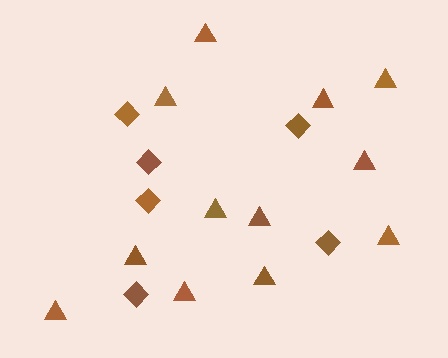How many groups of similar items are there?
There are 2 groups: one group of diamonds (6) and one group of triangles (12).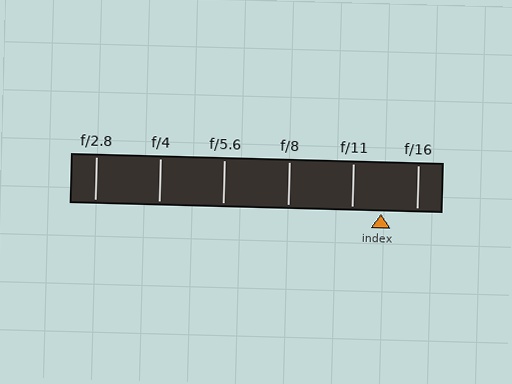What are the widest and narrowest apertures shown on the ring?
The widest aperture shown is f/2.8 and the narrowest is f/16.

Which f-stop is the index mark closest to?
The index mark is closest to f/11.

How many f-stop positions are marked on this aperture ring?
There are 6 f-stop positions marked.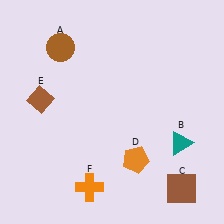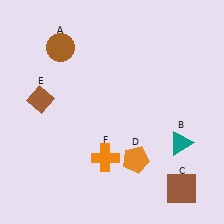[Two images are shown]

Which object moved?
The orange cross (F) moved up.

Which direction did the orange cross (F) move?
The orange cross (F) moved up.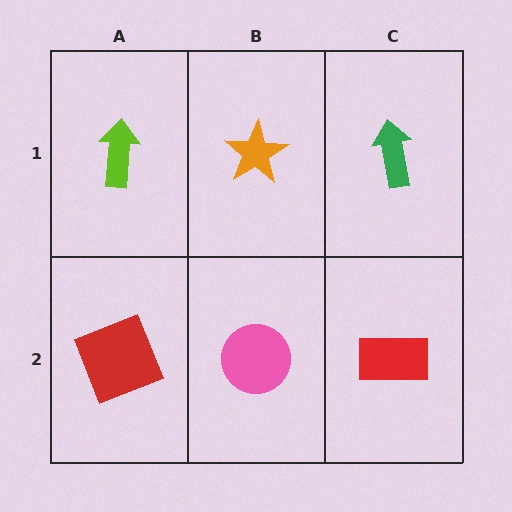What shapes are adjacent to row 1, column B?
A pink circle (row 2, column B), a lime arrow (row 1, column A), a green arrow (row 1, column C).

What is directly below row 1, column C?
A red rectangle.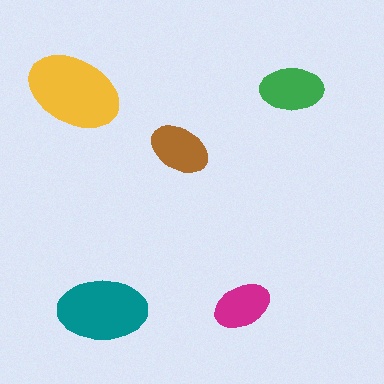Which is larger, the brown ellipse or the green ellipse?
The green one.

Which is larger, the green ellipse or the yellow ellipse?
The yellow one.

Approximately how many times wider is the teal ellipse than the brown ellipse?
About 1.5 times wider.